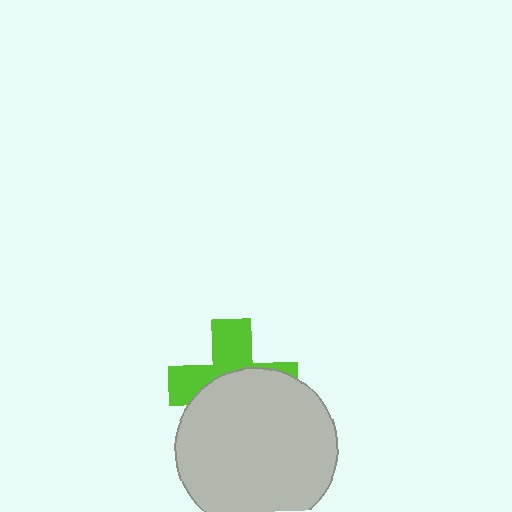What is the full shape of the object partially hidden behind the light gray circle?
The partially hidden object is a lime cross.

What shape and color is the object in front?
The object in front is a light gray circle.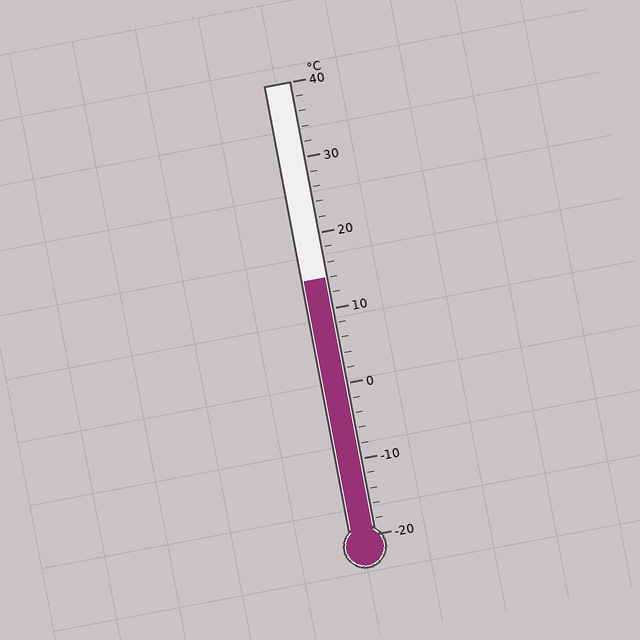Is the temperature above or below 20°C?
The temperature is below 20°C.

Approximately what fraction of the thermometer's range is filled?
The thermometer is filled to approximately 55% of its range.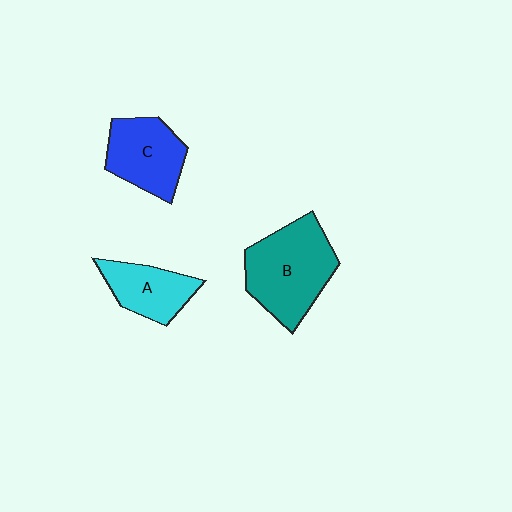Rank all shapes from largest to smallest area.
From largest to smallest: B (teal), C (blue), A (cyan).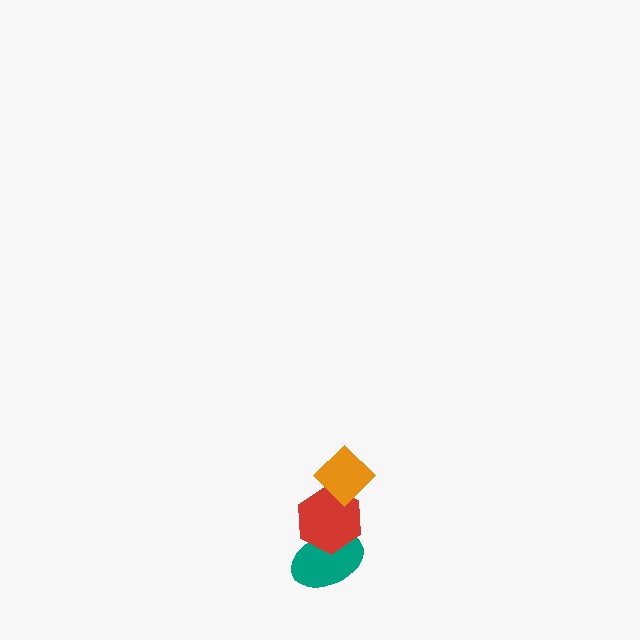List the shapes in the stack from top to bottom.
From top to bottom: the orange diamond, the red hexagon, the teal ellipse.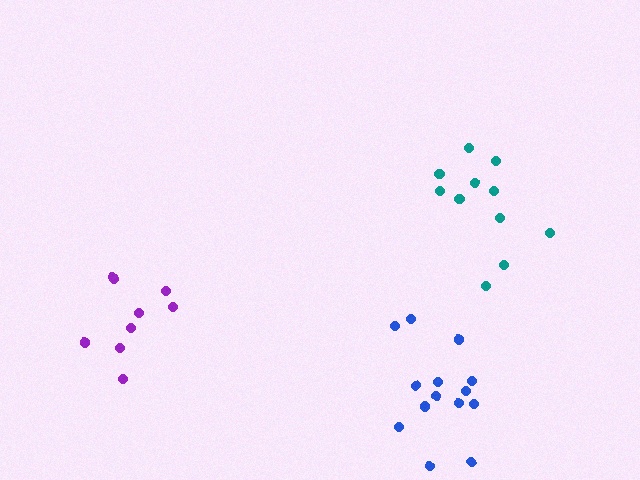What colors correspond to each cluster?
The clusters are colored: teal, blue, purple.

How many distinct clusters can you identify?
There are 3 distinct clusters.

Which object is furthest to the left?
The purple cluster is leftmost.